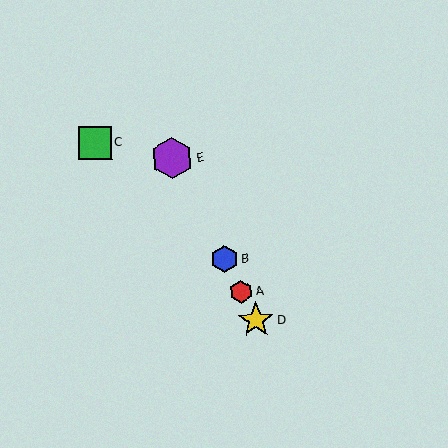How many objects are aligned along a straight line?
4 objects (A, B, D, E) are aligned along a straight line.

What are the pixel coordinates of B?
Object B is at (224, 259).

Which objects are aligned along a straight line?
Objects A, B, D, E are aligned along a straight line.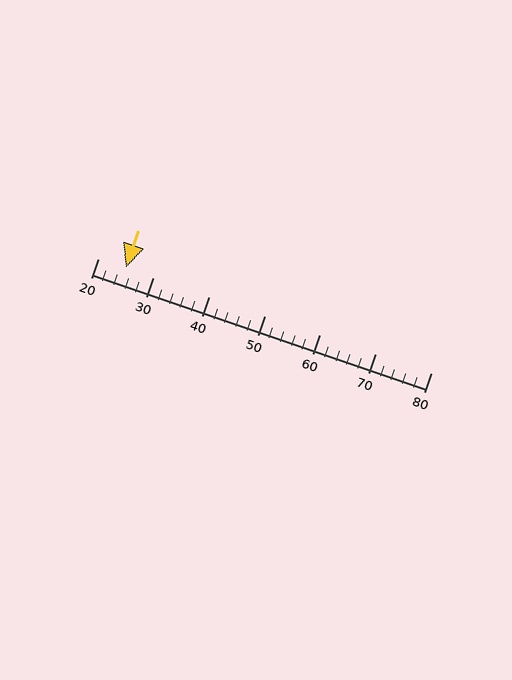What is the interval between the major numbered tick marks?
The major tick marks are spaced 10 units apart.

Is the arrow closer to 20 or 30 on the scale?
The arrow is closer to 30.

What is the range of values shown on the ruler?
The ruler shows values from 20 to 80.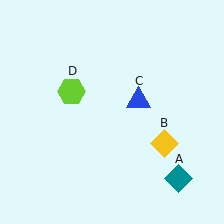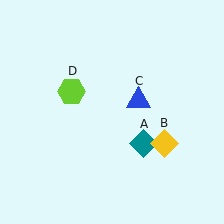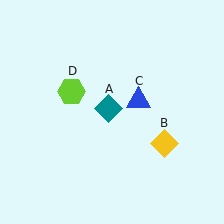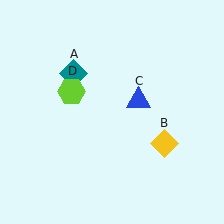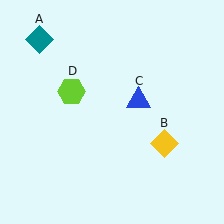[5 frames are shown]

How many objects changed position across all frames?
1 object changed position: teal diamond (object A).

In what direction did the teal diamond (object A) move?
The teal diamond (object A) moved up and to the left.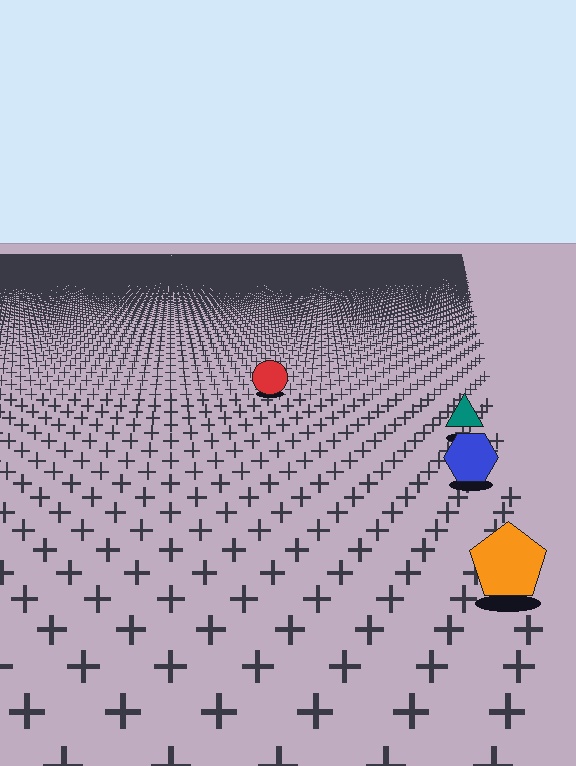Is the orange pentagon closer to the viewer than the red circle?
Yes. The orange pentagon is closer — you can tell from the texture gradient: the ground texture is coarser near it.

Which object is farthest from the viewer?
The red circle is farthest from the viewer. It appears smaller and the ground texture around it is denser.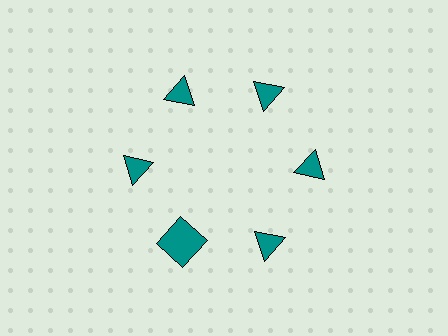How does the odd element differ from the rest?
It has a different shape: square instead of triangle.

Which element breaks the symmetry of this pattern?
The teal square at roughly the 7 o'clock position breaks the symmetry. All other shapes are teal triangles.